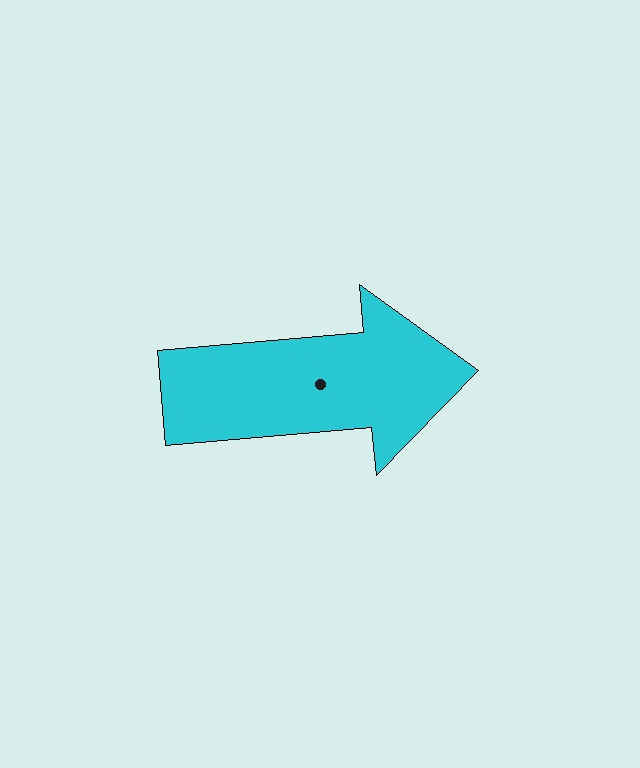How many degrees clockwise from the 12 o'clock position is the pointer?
Approximately 85 degrees.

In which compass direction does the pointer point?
East.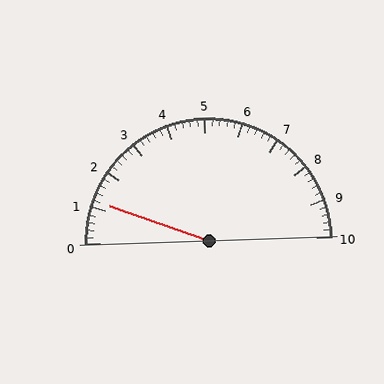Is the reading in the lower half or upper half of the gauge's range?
The reading is in the lower half of the range (0 to 10).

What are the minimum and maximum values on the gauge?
The gauge ranges from 0 to 10.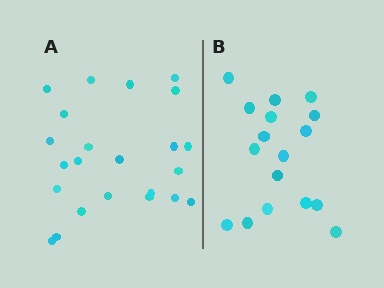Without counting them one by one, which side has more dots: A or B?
Region A (the left region) has more dots.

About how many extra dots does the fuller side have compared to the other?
Region A has about 6 more dots than region B.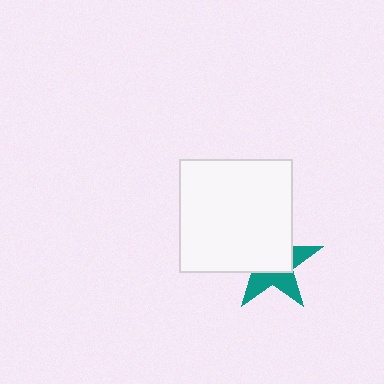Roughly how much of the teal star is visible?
A small part of it is visible (roughly 42%).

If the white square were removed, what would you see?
You would see the complete teal star.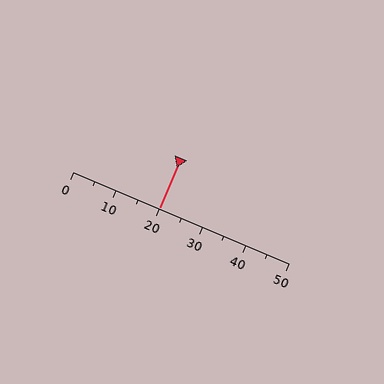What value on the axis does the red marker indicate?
The marker indicates approximately 20.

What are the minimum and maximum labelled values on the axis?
The axis runs from 0 to 50.